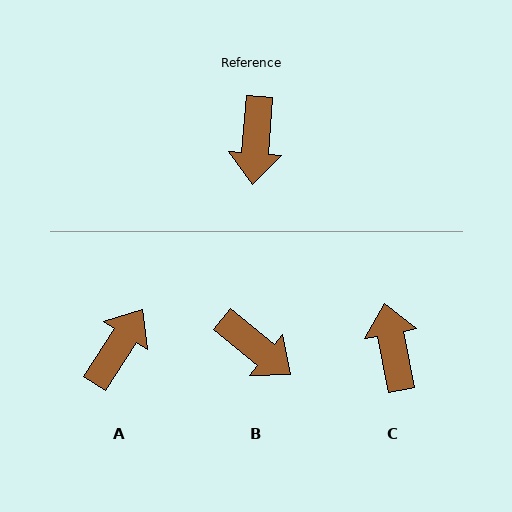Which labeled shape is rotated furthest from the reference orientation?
C, about 164 degrees away.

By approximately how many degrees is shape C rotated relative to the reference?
Approximately 164 degrees clockwise.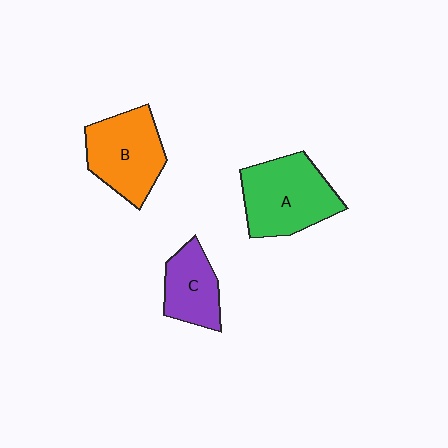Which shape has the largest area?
Shape A (green).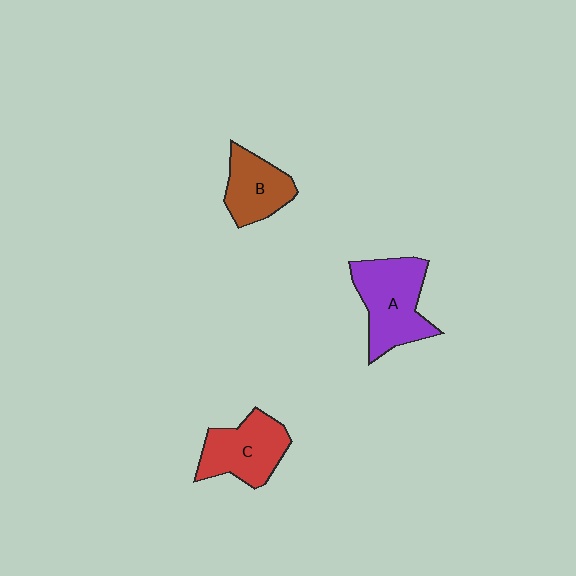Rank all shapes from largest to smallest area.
From largest to smallest: A (purple), C (red), B (brown).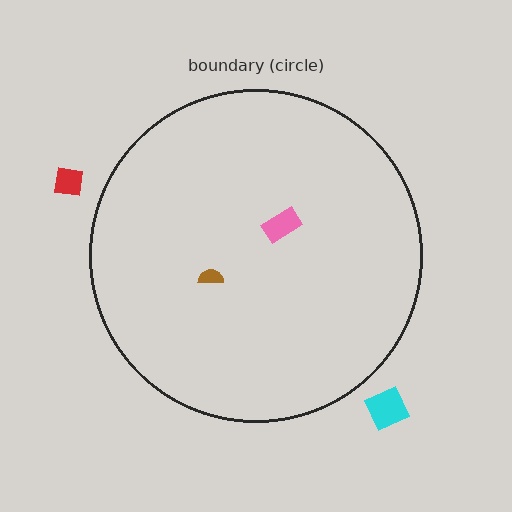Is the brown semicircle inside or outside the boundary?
Inside.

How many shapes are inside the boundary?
2 inside, 2 outside.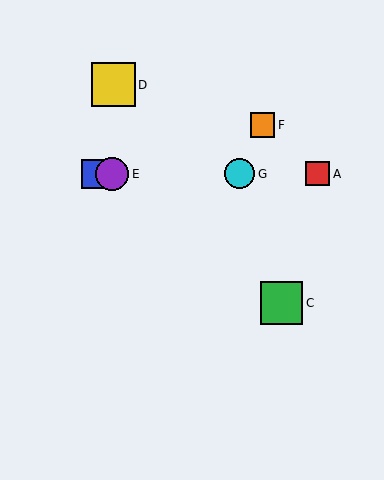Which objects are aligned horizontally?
Objects A, B, E, G are aligned horizontally.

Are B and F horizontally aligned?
No, B is at y≈174 and F is at y≈125.